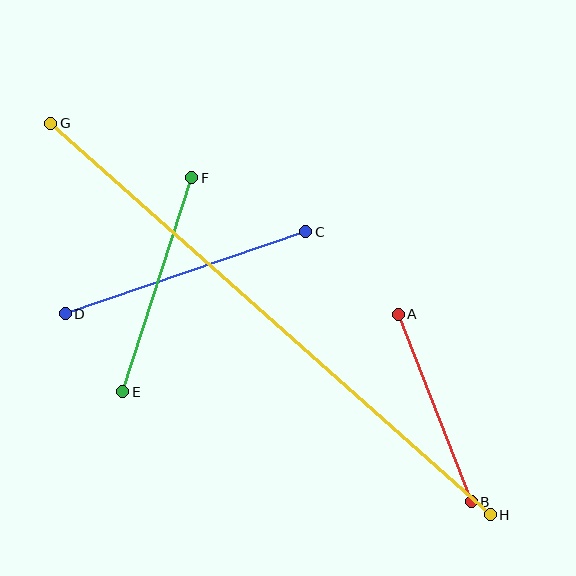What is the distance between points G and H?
The distance is approximately 588 pixels.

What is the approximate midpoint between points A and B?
The midpoint is at approximately (435, 408) pixels.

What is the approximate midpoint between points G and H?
The midpoint is at approximately (270, 319) pixels.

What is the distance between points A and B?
The distance is approximately 201 pixels.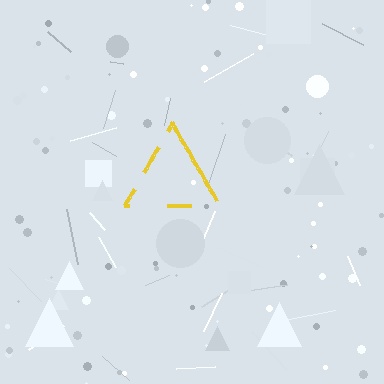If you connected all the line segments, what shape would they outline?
They would outline a triangle.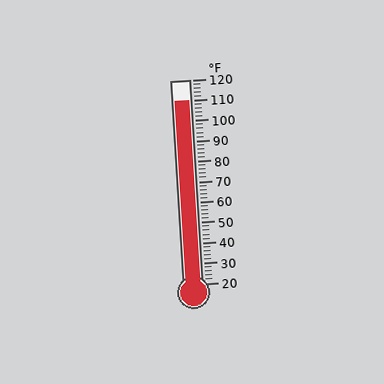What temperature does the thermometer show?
The thermometer shows approximately 110°F.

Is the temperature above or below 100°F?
The temperature is above 100°F.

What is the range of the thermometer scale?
The thermometer scale ranges from 20°F to 120°F.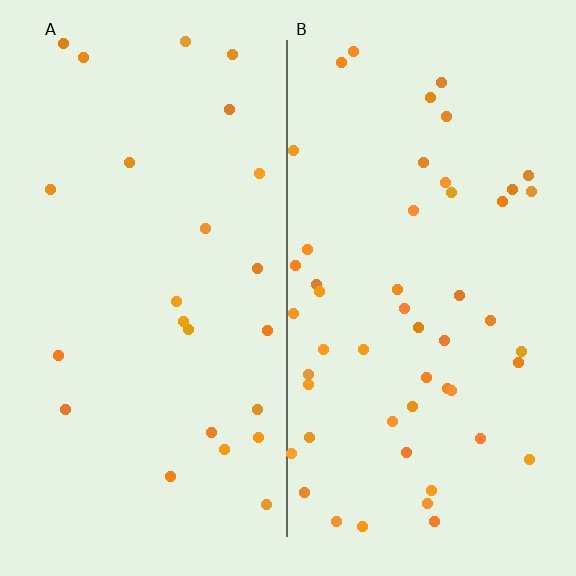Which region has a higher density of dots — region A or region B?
B (the right).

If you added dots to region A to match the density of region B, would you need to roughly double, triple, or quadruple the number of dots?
Approximately double.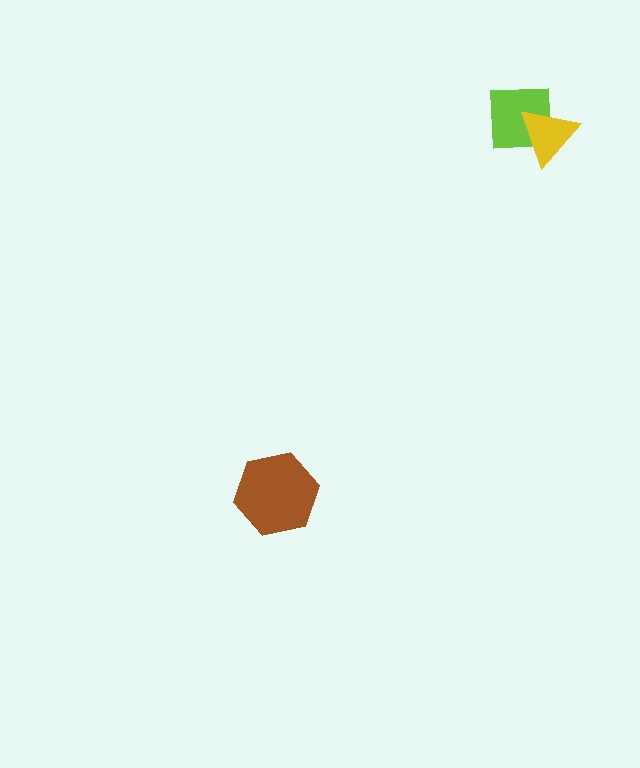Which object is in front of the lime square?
The yellow triangle is in front of the lime square.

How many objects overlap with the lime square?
1 object overlaps with the lime square.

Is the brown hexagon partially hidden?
No, no other shape covers it.